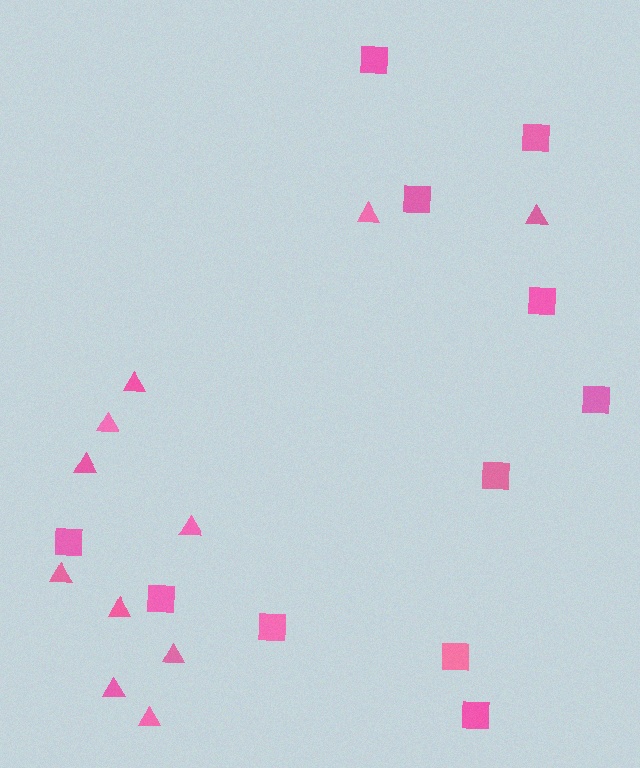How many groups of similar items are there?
There are 2 groups: one group of squares (11) and one group of triangles (11).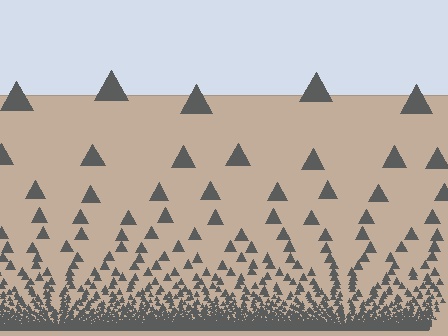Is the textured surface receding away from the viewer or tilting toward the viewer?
The surface appears to tilt toward the viewer. Texture elements get larger and sparser toward the top.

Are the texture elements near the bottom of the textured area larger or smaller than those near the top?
Smaller. The gradient is inverted — elements near the bottom are smaller and denser.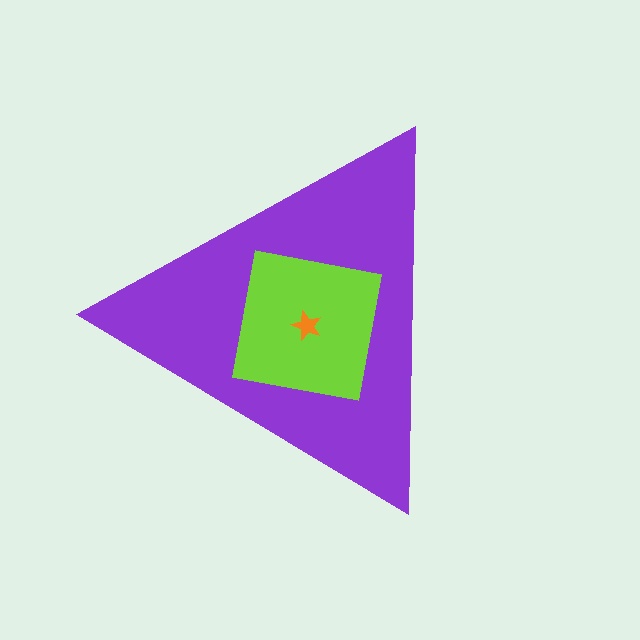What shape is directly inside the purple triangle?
The lime square.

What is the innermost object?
The orange star.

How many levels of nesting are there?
3.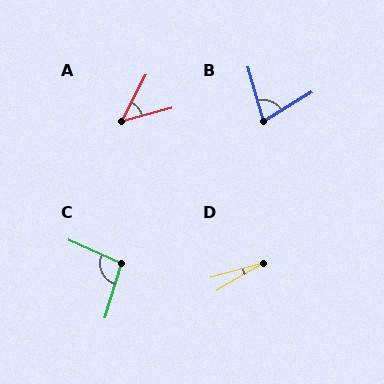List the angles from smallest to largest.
D (16°), A (48°), B (74°), C (97°).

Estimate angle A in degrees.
Approximately 48 degrees.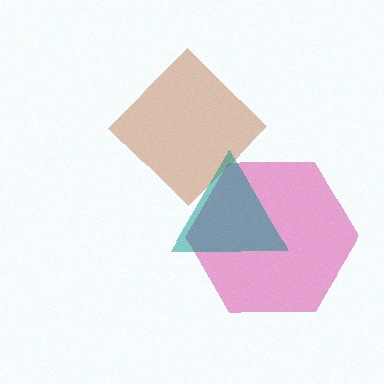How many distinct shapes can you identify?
There are 3 distinct shapes: a brown diamond, a magenta hexagon, a teal triangle.